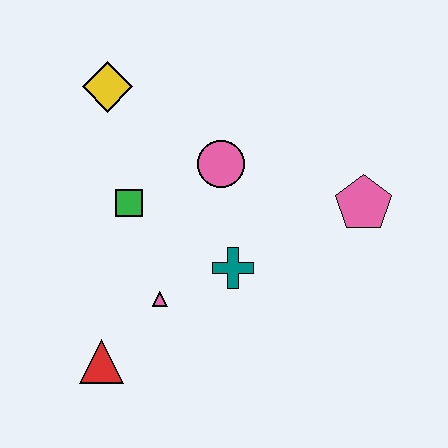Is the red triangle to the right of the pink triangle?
No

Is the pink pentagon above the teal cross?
Yes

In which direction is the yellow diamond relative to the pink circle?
The yellow diamond is to the left of the pink circle.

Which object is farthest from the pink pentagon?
The red triangle is farthest from the pink pentagon.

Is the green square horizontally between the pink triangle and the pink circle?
No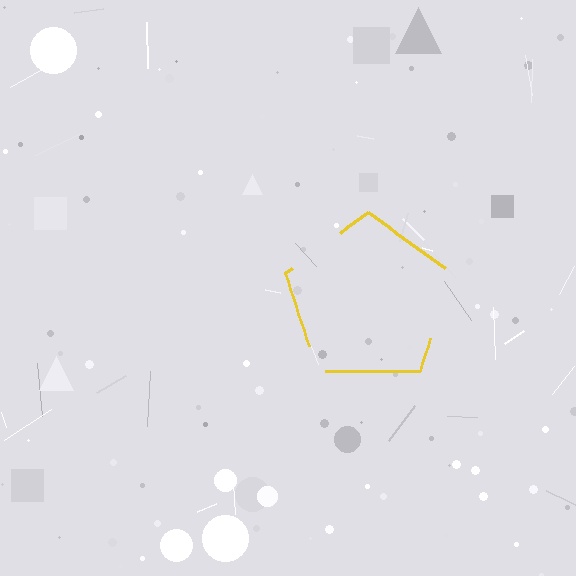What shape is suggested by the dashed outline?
The dashed outline suggests a pentagon.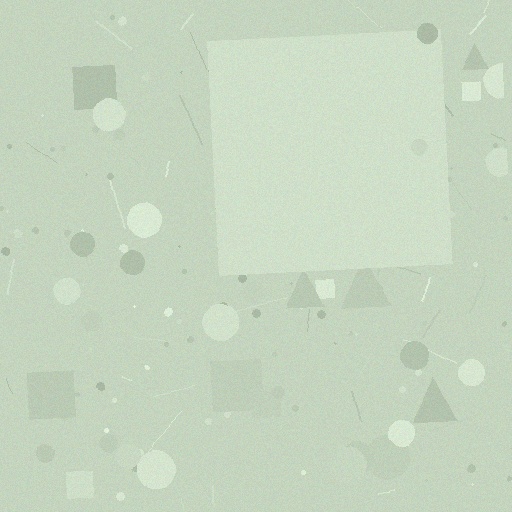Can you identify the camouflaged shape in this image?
The camouflaged shape is a square.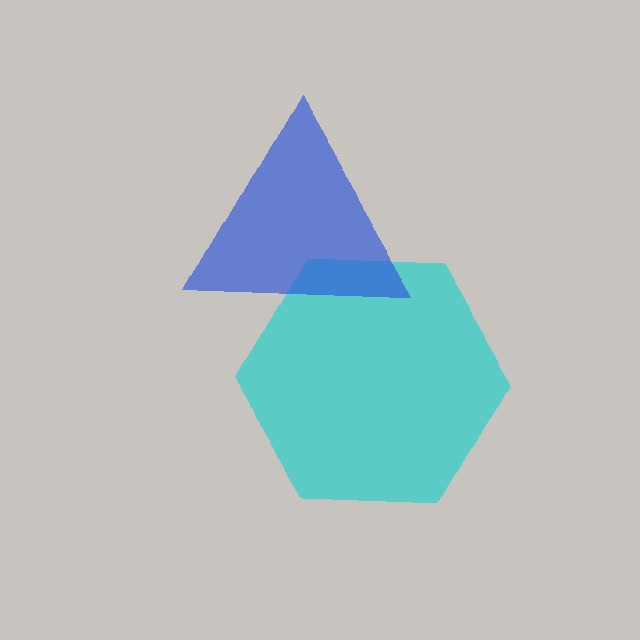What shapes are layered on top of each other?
The layered shapes are: a cyan hexagon, a blue triangle.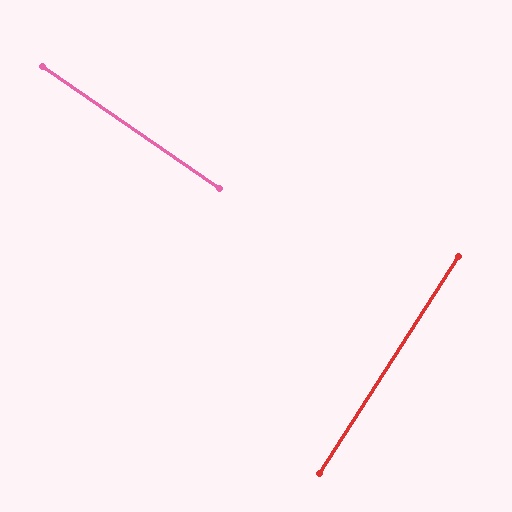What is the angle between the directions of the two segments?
Approximately 88 degrees.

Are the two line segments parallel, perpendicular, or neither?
Perpendicular — they meet at approximately 88°.